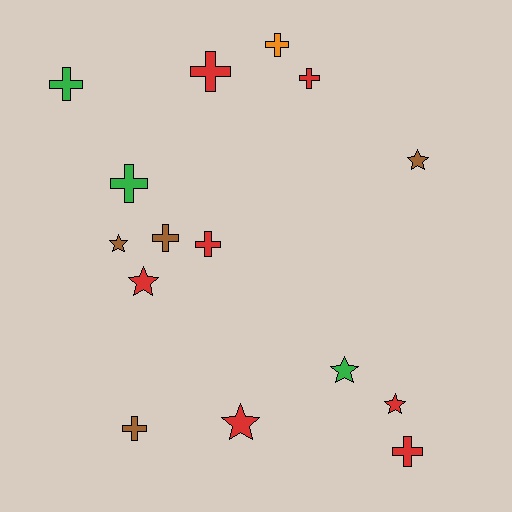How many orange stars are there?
There are no orange stars.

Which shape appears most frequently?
Cross, with 9 objects.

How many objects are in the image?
There are 15 objects.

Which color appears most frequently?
Red, with 7 objects.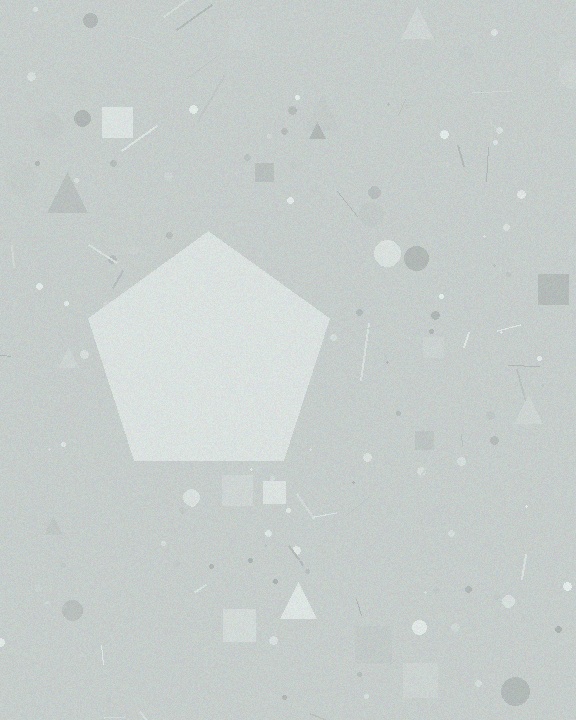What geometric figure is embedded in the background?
A pentagon is embedded in the background.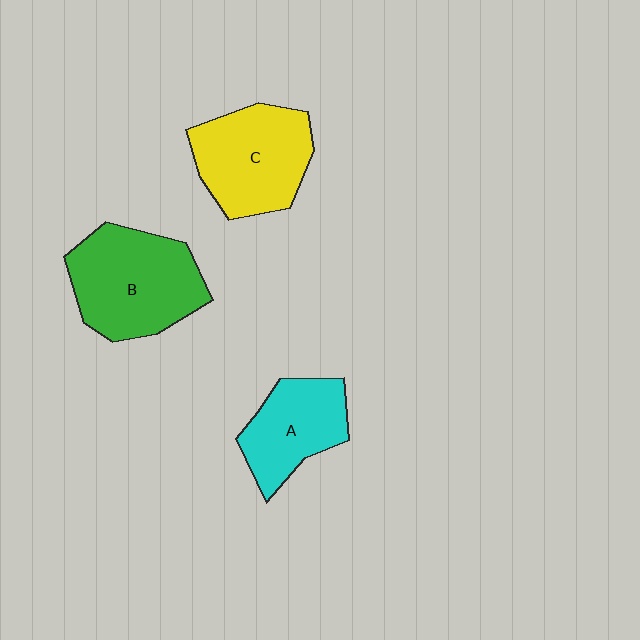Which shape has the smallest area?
Shape A (cyan).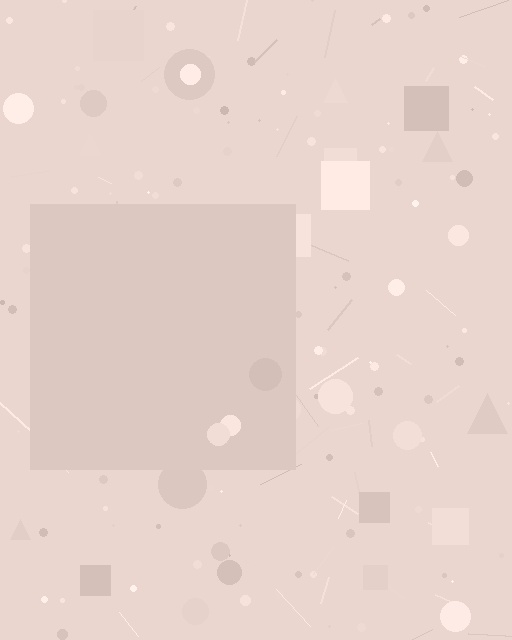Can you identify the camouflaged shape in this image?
The camouflaged shape is a square.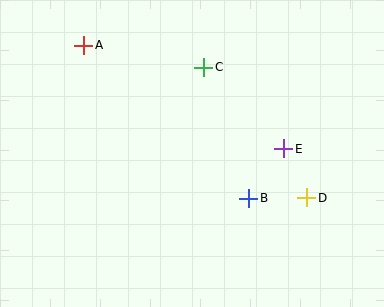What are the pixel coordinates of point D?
Point D is at (307, 198).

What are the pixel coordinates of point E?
Point E is at (284, 149).